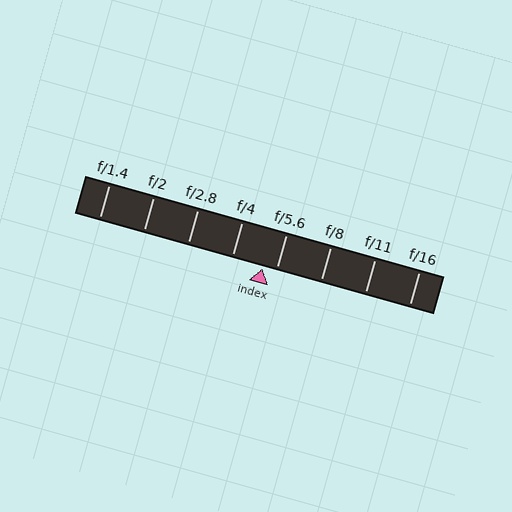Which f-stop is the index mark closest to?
The index mark is closest to f/5.6.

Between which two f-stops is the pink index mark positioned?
The index mark is between f/4 and f/5.6.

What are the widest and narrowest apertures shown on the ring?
The widest aperture shown is f/1.4 and the narrowest is f/16.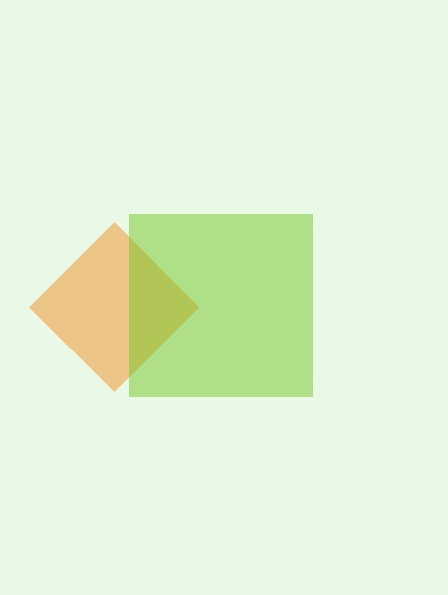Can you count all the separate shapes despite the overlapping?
Yes, there are 2 separate shapes.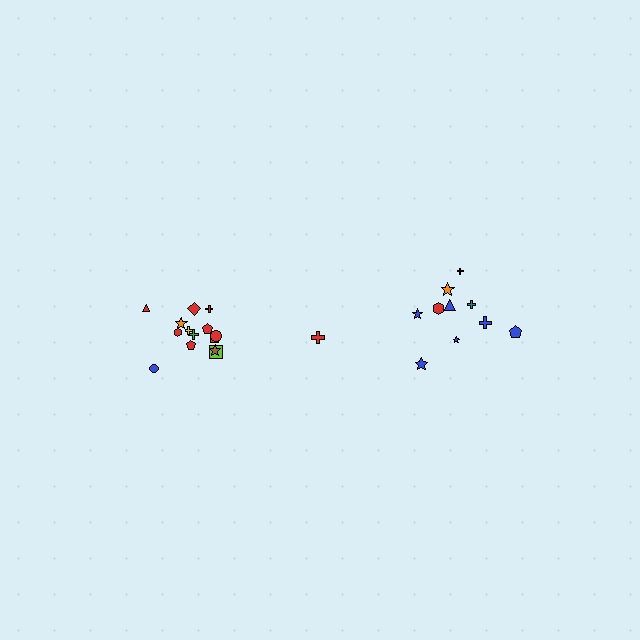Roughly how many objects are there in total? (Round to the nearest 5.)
Roughly 25 objects in total.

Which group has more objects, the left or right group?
The left group.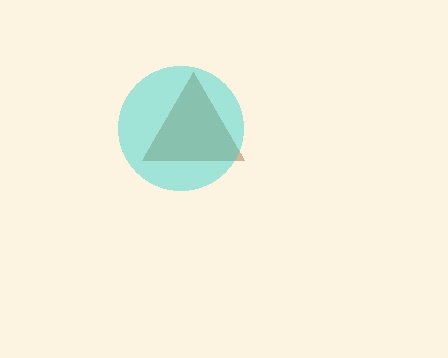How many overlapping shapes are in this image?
There are 2 overlapping shapes in the image.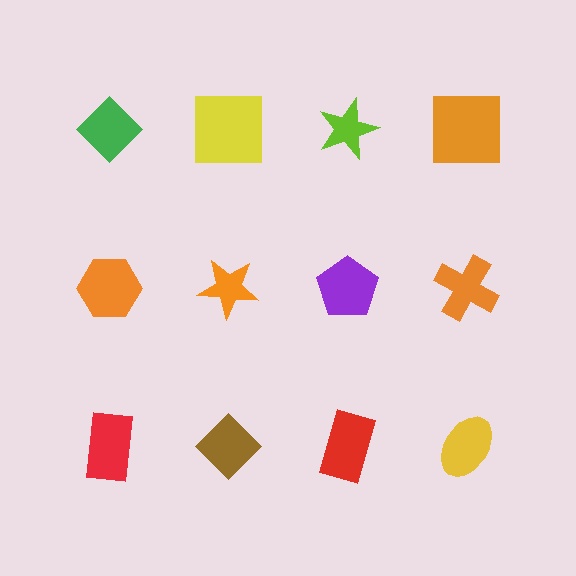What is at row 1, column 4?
An orange square.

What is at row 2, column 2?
An orange star.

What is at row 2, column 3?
A purple pentagon.